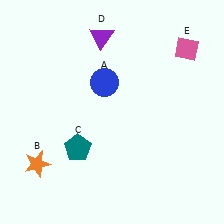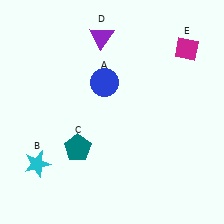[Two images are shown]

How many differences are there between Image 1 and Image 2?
There are 2 differences between the two images.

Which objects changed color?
B changed from orange to cyan. E changed from pink to magenta.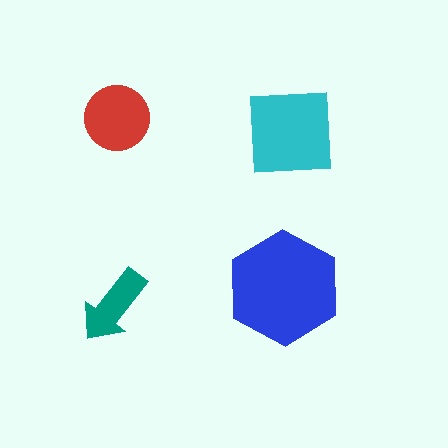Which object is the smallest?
The teal arrow.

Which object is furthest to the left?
The teal arrow is leftmost.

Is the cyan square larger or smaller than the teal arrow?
Larger.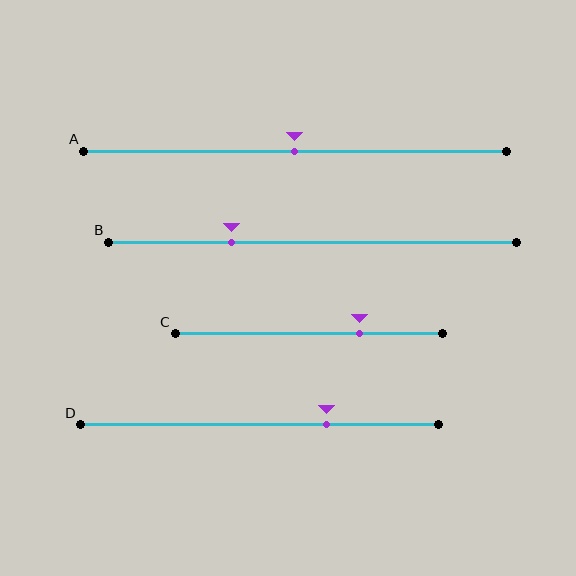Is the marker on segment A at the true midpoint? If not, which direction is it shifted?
Yes, the marker on segment A is at the true midpoint.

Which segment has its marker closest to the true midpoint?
Segment A has its marker closest to the true midpoint.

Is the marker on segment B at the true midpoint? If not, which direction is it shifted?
No, the marker on segment B is shifted to the left by about 20% of the segment length.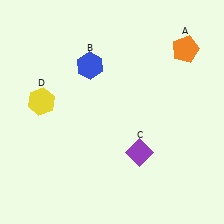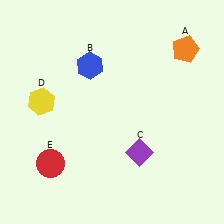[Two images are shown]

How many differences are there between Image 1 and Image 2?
There is 1 difference between the two images.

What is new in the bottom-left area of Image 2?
A red circle (E) was added in the bottom-left area of Image 2.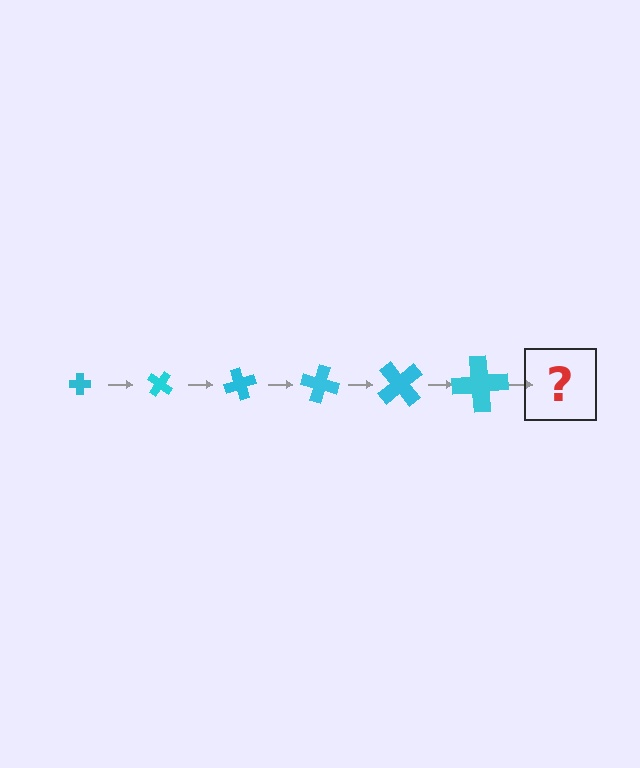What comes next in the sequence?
The next element should be a cross, larger than the previous one and rotated 210 degrees from the start.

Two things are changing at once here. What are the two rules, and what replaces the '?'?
The two rules are that the cross grows larger each step and it rotates 35 degrees each step. The '?' should be a cross, larger than the previous one and rotated 210 degrees from the start.